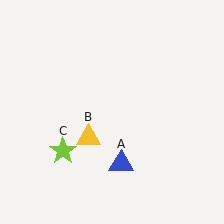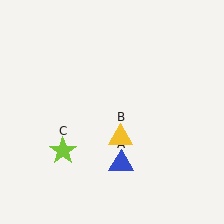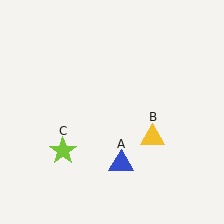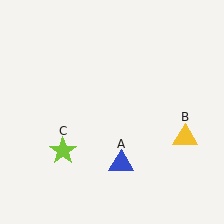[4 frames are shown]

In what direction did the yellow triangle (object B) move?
The yellow triangle (object B) moved right.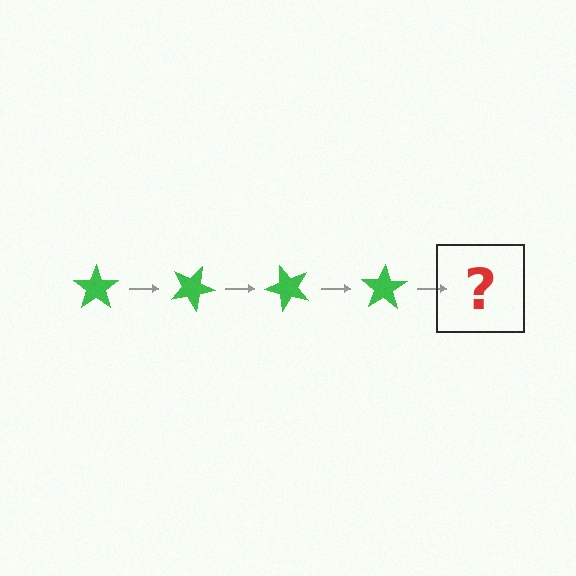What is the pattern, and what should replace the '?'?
The pattern is that the star rotates 25 degrees each step. The '?' should be a green star rotated 100 degrees.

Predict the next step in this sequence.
The next step is a green star rotated 100 degrees.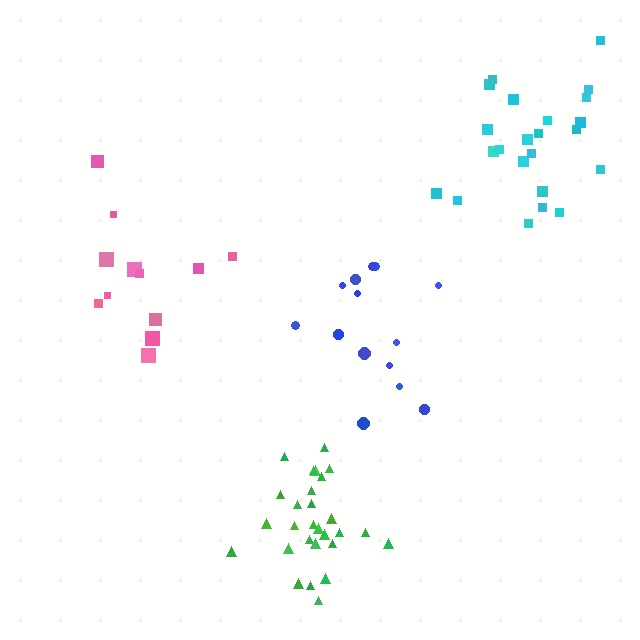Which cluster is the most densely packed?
Green.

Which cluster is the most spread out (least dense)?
Pink.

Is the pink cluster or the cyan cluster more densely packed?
Cyan.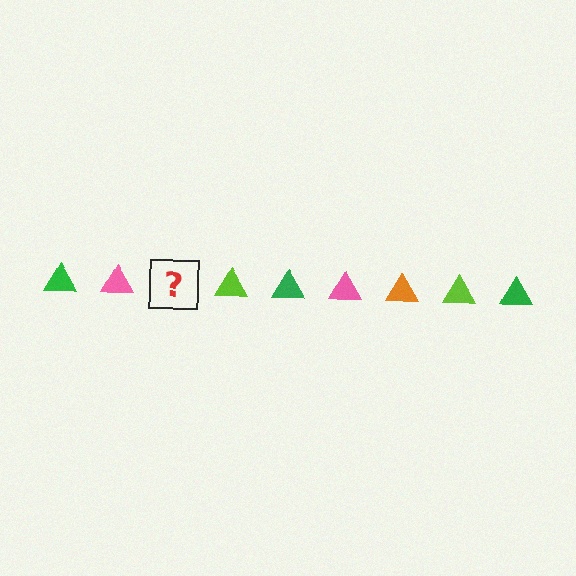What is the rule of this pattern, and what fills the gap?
The rule is that the pattern cycles through green, pink, orange, lime triangles. The gap should be filled with an orange triangle.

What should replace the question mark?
The question mark should be replaced with an orange triangle.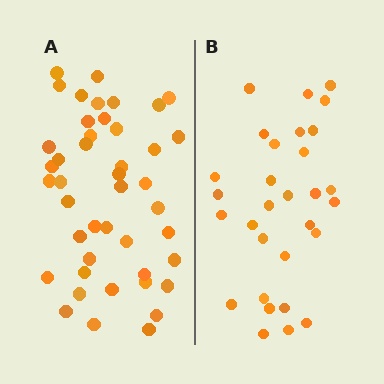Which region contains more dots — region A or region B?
Region A (the left region) has more dots.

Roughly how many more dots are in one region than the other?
Region A has approximately 15 more dots than region B.